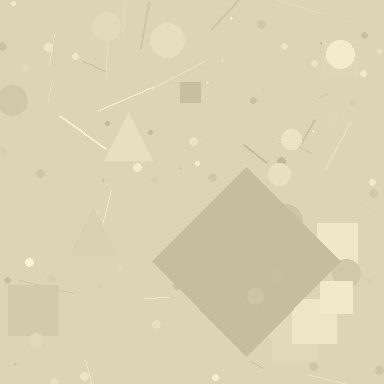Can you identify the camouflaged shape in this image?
The camouflaged shape is a diamond.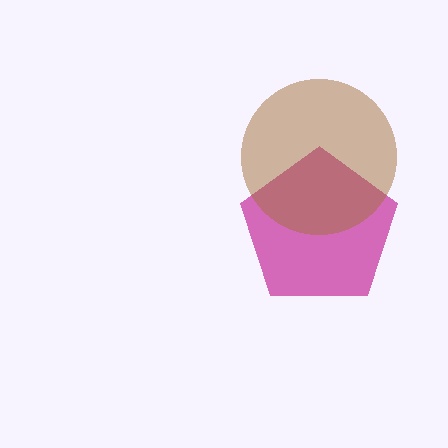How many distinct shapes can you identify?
There are 2 distinct shapes: a magenta pentagon, a brown circle.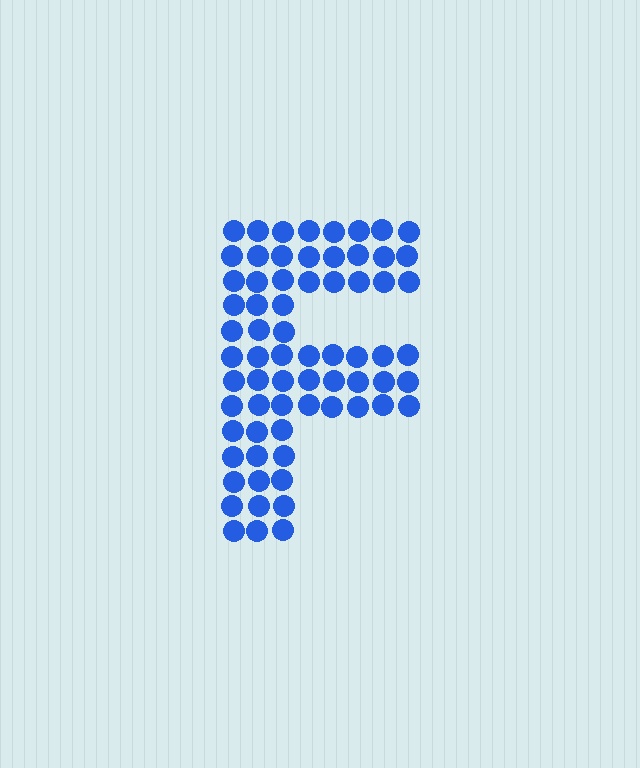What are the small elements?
The small elements are circles.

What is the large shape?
The large shape is the letter F.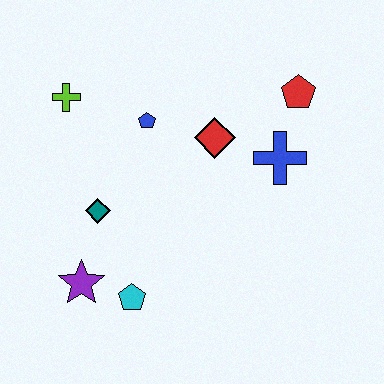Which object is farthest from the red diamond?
The purple star is farthest from the red diamond.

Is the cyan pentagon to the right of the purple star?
Yes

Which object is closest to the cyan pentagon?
The purple star is closest to the cyan pentagon.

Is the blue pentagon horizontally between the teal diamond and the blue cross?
Yes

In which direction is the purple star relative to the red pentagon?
The purple star is to the left of the red pentagon.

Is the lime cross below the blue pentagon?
No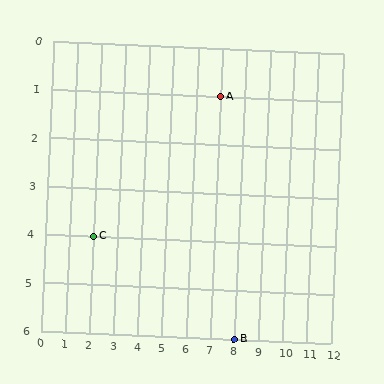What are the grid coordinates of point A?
Point A is at grid coordinates (7, 1).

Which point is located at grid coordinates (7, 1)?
Point A is at (7, 1).